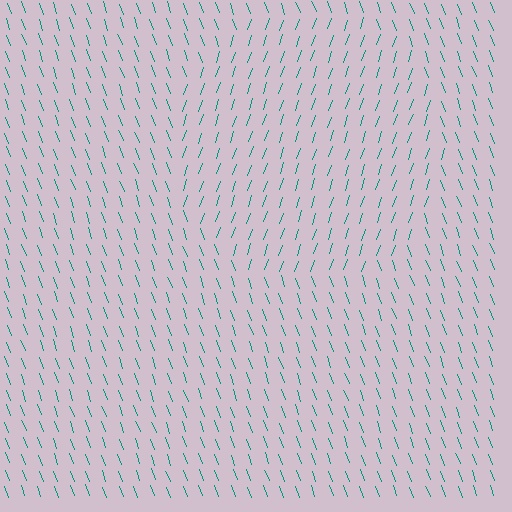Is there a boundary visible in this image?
Yes, there is a texture boundary formed by a change in line orientation.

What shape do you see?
I see a circle.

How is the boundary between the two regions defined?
The boundary is defined purely by a change in line orientation (approximately 40 degrees difference). All lines are the same color and thickness.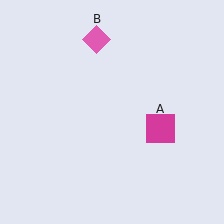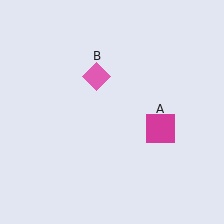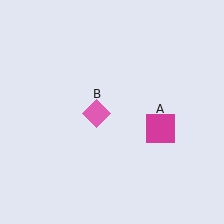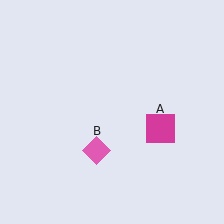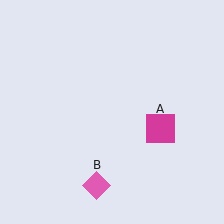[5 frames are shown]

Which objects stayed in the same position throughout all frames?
Magenta square (object A) remained stationary.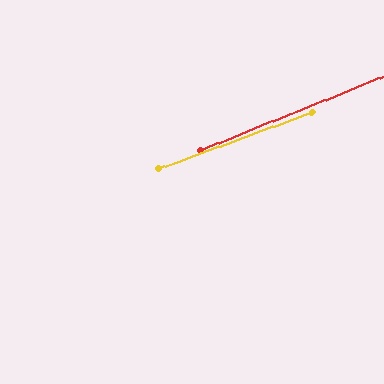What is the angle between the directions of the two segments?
Approximately 2 degrees.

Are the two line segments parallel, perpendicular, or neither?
Parallel — their directions differ by only 1.9°.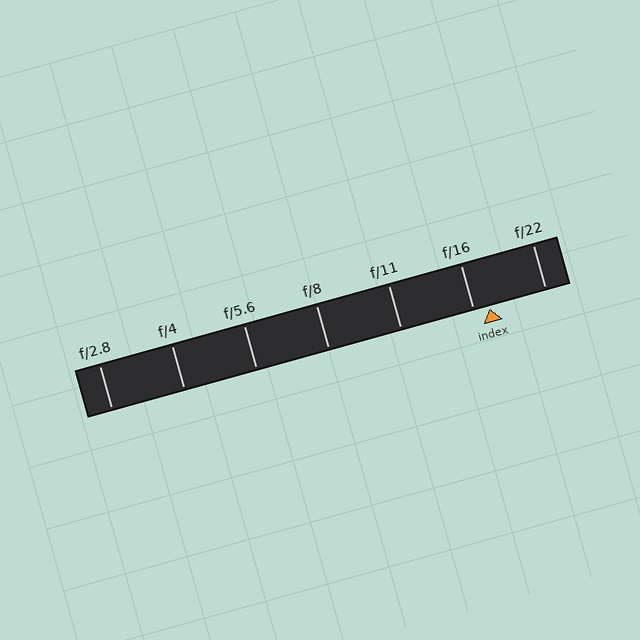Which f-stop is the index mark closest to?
The index mark is closest to f/16.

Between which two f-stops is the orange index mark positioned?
The index mark is between f/16 and f/22.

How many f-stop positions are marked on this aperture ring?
There are 7 f-stop positions marked.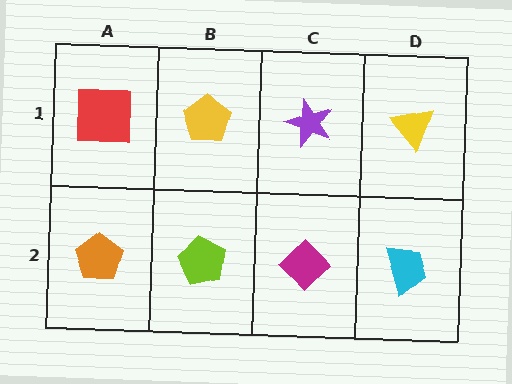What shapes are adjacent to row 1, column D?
A cyan trapezoid (row 2, column D), a purple star (row 1, column C).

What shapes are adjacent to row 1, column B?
A lime pentagon (row 2, column B), a red square (row 1, column A), a purple star (row 1, column C).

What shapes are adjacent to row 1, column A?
An orange pentagon (row 2, column A), a yellow pentagon (row 1, column B).